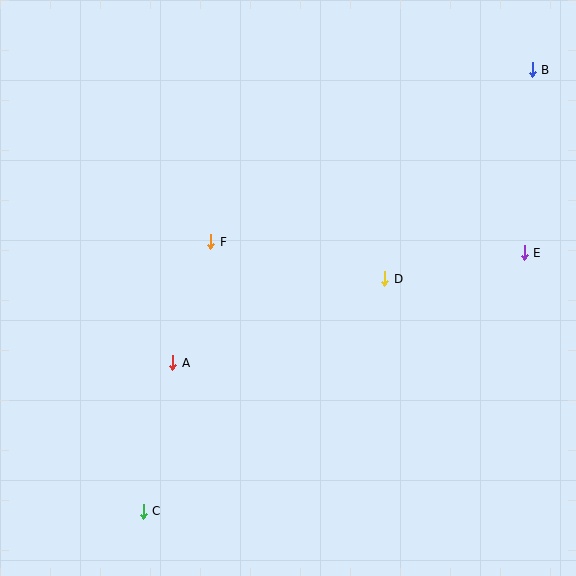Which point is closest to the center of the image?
Point F at (211, 242) is closest to the center.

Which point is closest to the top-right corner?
Point B is closest to the top-right corner.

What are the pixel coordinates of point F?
Point F is at (211, 242).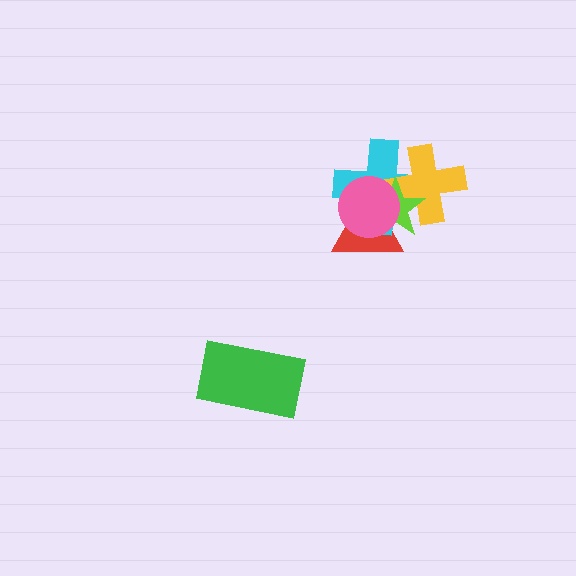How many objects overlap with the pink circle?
4 objects overlap with the pink circle.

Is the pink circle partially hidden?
No, no other shape covers it.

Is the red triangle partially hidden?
Yes, it is partially covered by another shape.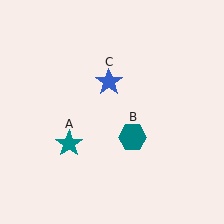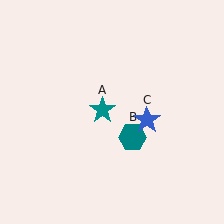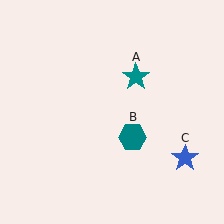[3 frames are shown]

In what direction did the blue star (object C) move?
The blue star (object C) moved down and to the right.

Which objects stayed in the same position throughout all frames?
Teal hexagon (object B) remained stationary.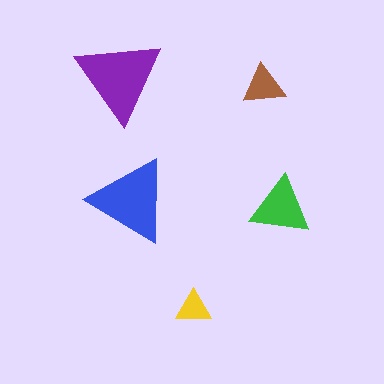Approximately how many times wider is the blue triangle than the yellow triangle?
About 2.5 times wider.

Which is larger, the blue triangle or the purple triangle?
The purple one.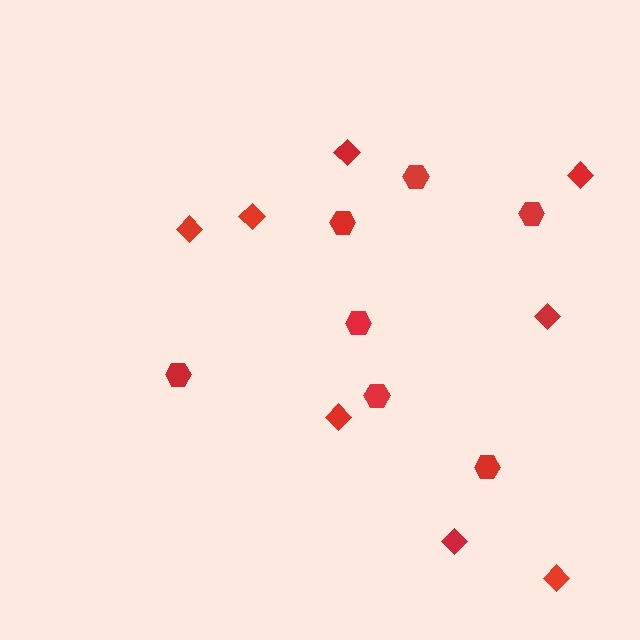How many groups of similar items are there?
There are 2 groups: one group of hexagons (7) and one group of diamonds (8).